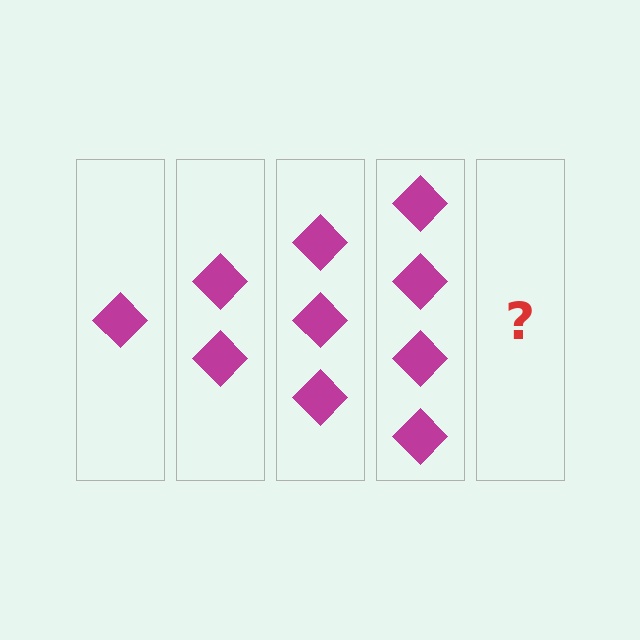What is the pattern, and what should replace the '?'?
The pattern is that each step adds one more diamond. The '?' should be 5 diamonds.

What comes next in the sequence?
The next element should be 5 diamonds.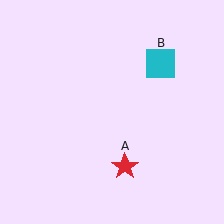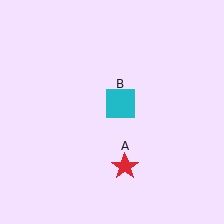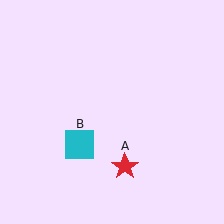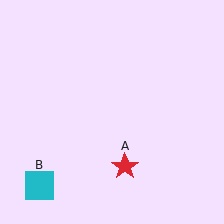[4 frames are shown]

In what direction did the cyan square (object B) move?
The cyan square (object B) moved down and to the left.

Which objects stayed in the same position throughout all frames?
Red star (object A) remained stationary.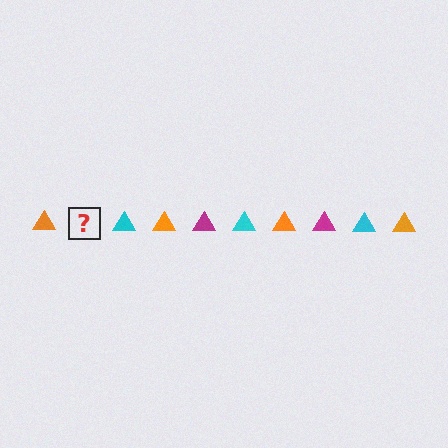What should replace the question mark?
The question mark should be replaced with a magenta triangle.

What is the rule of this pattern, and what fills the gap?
The rule is that the pattern cycles through orange, magenta, cyan triangles. The gap should be filled with a magenta triangle.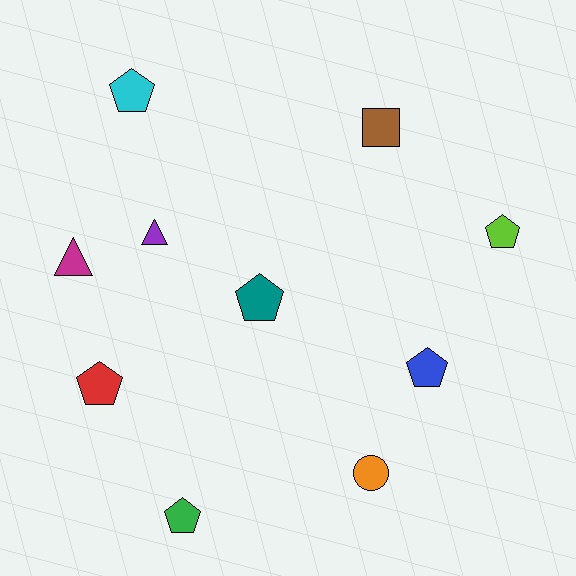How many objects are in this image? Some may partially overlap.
There are 10 objects.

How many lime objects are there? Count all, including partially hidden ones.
There is 1 lime object.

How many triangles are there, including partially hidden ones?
There are 2 triangles.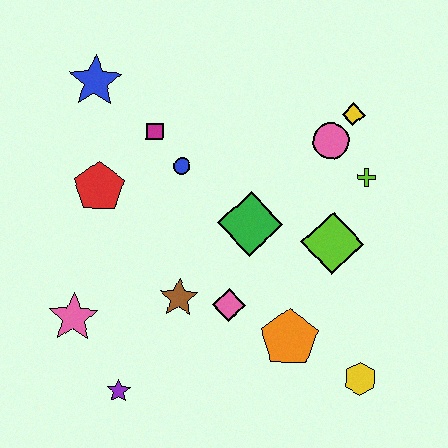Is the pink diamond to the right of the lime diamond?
No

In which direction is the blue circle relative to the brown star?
The blue circle is above the brown star.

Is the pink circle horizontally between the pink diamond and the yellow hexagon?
Yes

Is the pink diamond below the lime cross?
Yes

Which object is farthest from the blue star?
The yellow hexagon is farthest from the blue star.